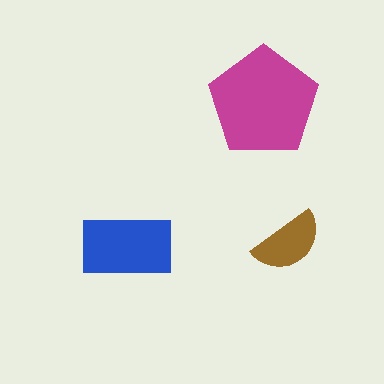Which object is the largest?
The magenta pentagon.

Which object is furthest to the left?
The blue rectangle is leftmost.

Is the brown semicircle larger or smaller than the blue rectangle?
Smaller.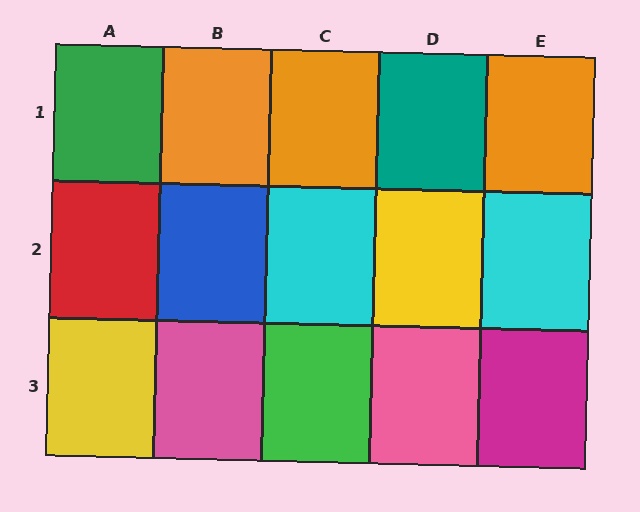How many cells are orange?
3 cells are orange.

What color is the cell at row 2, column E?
Cyan.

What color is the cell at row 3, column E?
Magenta.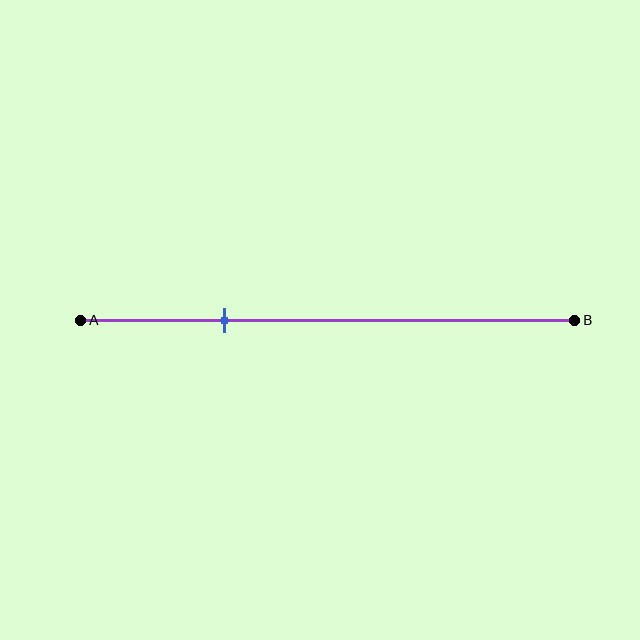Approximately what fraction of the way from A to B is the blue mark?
The blue mark is approximately 30% of the way from A to B.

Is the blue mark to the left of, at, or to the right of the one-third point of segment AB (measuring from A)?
The blue mark is to the left of the one-third point of segment AB.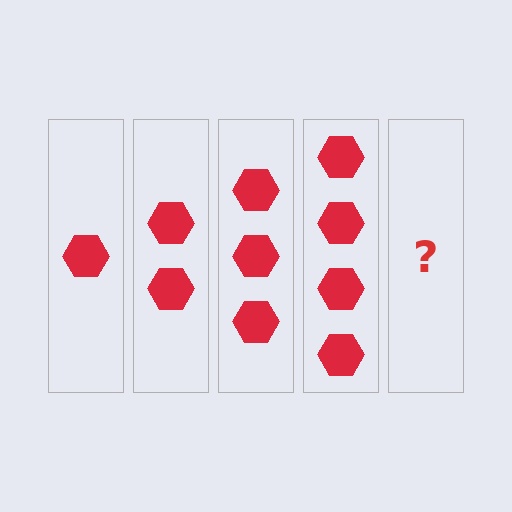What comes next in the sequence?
The next element should be 5 hexagons.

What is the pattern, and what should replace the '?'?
The pattern is that each step adds one more hexagon. The '?' should be 5 hexagons.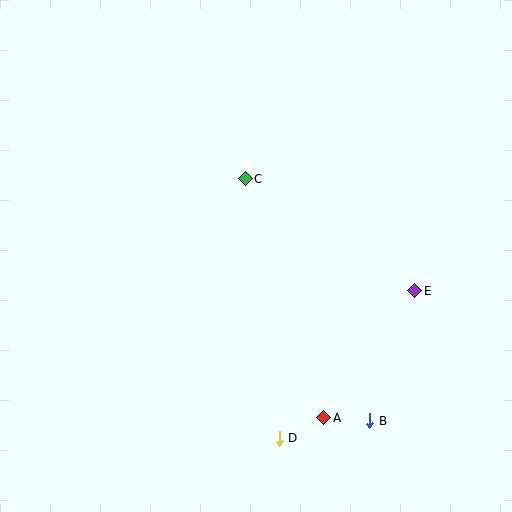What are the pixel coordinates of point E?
Point E is at (415, 291).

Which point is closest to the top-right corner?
Point E is closest to the top-right corner.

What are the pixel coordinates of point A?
Point A is at (324, 418).